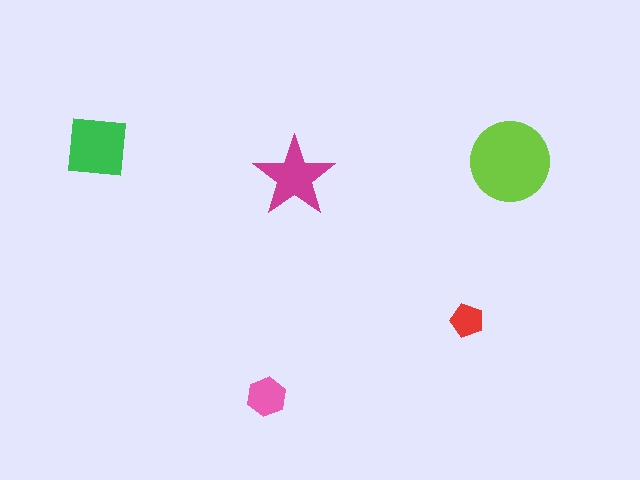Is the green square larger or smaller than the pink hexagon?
Larger.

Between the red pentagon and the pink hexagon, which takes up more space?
The pink hexagon.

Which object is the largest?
The lime circle.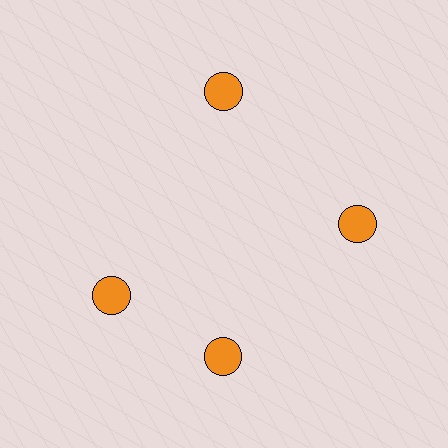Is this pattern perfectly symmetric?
No. The 4 orange circles are arranged in a ring, but one element near the 9 o'clock position is rotated out of alignment along the ring, breaking the 4-fold rotational symmetry.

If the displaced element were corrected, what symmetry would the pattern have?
It would have 4-fold rotational symmetry — the pattern would map onto itself every 90 degrees.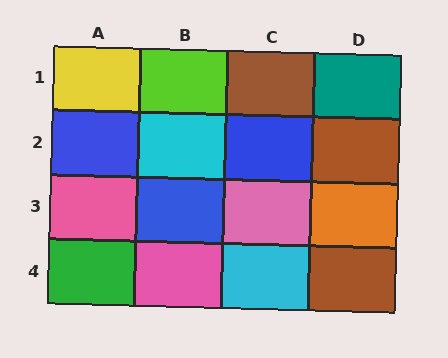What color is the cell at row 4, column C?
Cyan.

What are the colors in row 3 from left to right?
Pink, blue, pink, orange.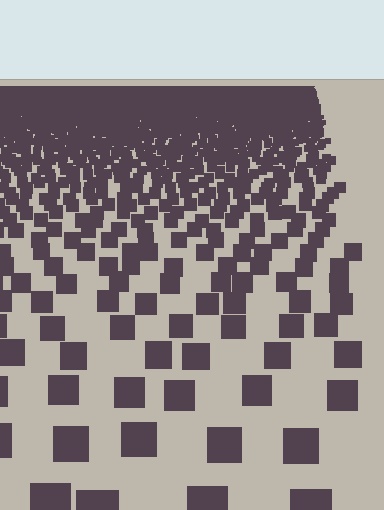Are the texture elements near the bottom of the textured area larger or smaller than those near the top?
Larger. Near the bottom, elements are closer to the viewer and appear at a bigger on-screen size.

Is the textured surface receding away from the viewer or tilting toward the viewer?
The surface is receding away from the viewer. Texture elements get smaller and denser toward the top.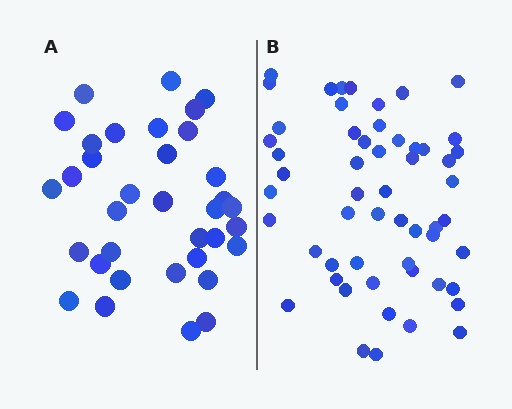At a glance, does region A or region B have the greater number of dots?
Region B (the right region) has more dots.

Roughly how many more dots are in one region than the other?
Region B has approximately 20 more dots than region A.